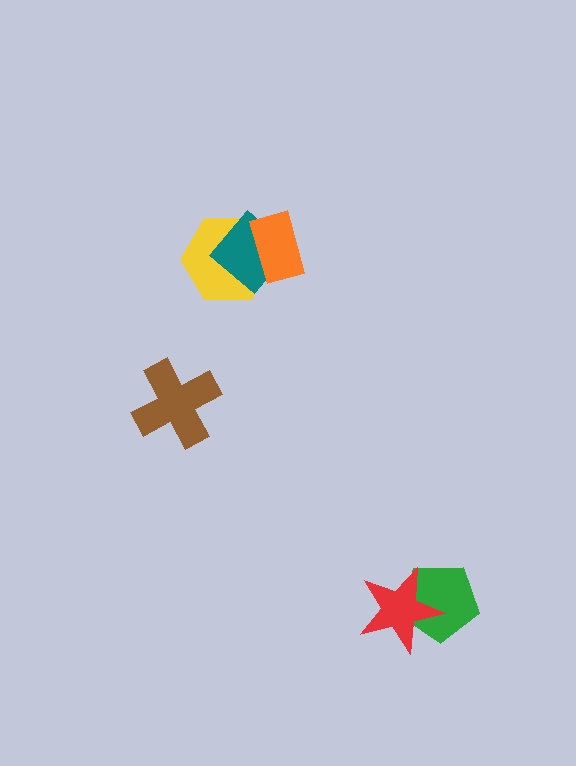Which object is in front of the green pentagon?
The red star is in front of the green pentagon.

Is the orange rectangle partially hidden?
No, no other shape covers it.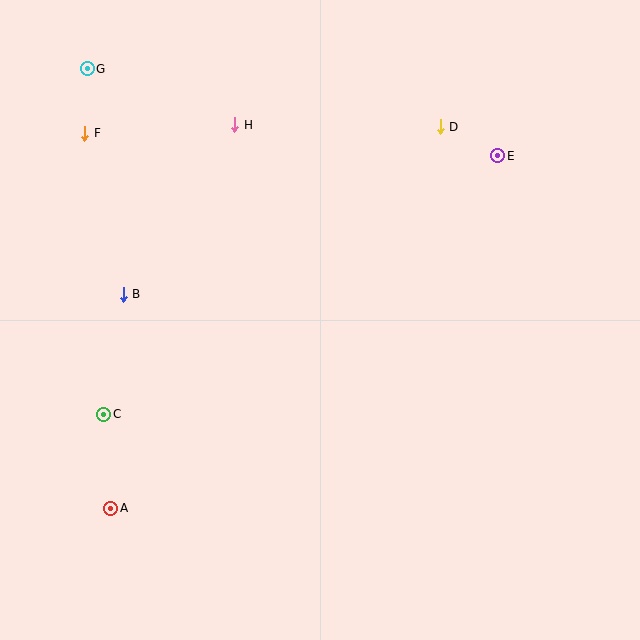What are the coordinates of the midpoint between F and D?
The midpoint between F and D is at (262, 130).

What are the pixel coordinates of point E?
Point E is at (498, 156).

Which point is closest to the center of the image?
Point B at (123, 294) is closest to the center.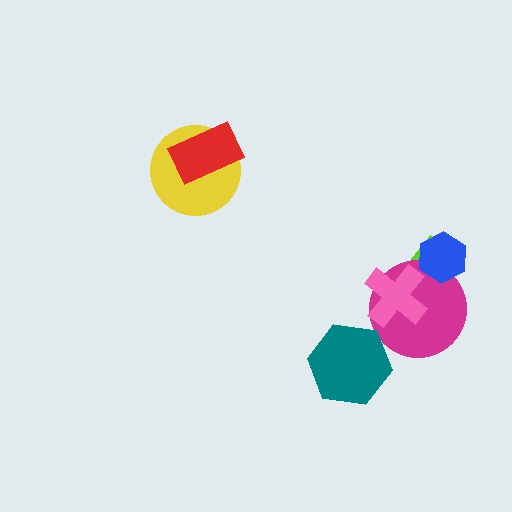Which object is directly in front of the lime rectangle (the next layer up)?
The magenta circle is directly in front of the lime rectangle.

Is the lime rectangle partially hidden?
Yes, it is partially covered by another shape.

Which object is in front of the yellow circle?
The red rectangle is in front of the yellow circle.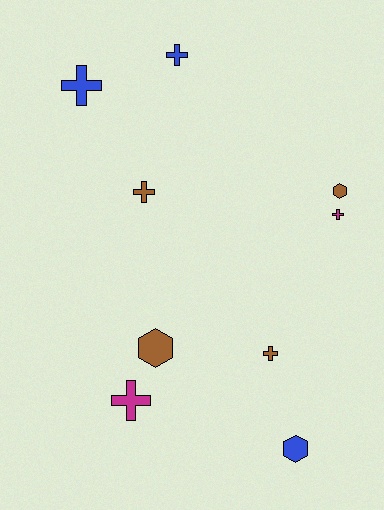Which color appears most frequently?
Brown, with 4 objects.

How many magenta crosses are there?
There are 2 magenta crosses.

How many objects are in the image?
There are 9 objects.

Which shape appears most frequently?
Cross, with 6 objects.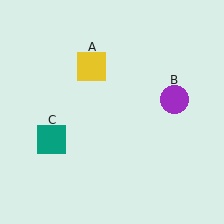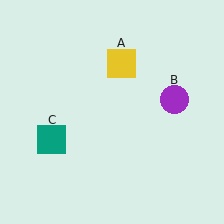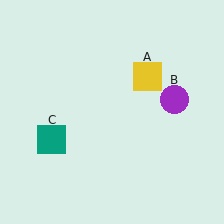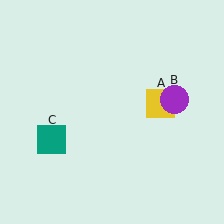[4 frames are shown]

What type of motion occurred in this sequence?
The yellow square (object A) rotated clockwise around the center of the scene.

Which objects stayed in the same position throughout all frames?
Purple circle (object B) and teal square (object C) remained stationary.